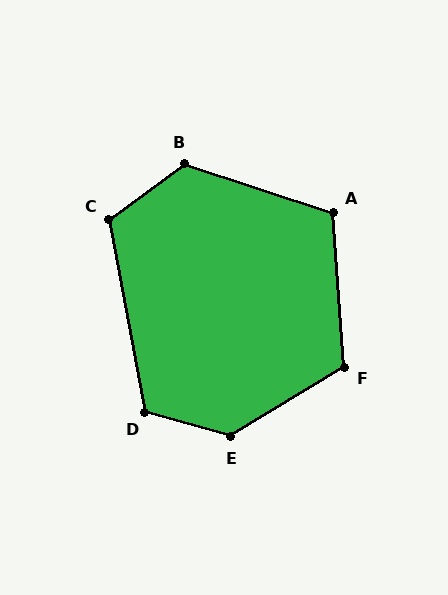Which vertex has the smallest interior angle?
A, at approximately 112 degrees.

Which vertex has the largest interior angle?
E, at approximately 133 degrees.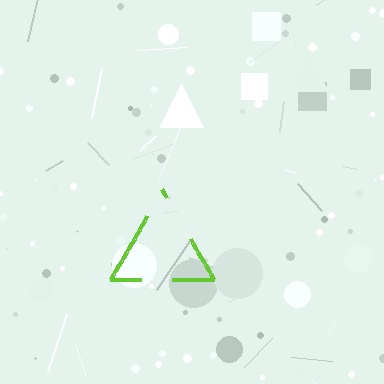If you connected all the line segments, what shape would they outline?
They would outline a triangle.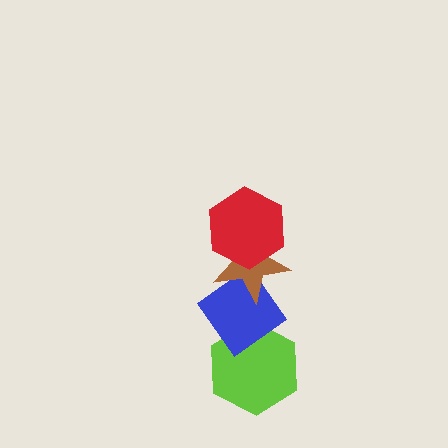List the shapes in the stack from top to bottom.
From top to bottom: the red hexagon, the brown star, the blue diamond, the lime hexagon.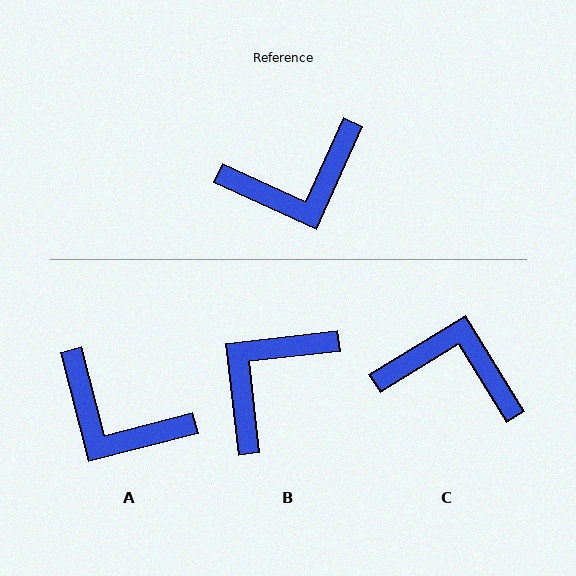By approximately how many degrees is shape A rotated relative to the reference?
Approximately 51 degrees clockwise.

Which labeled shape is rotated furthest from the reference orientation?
B, about 149 degrees away.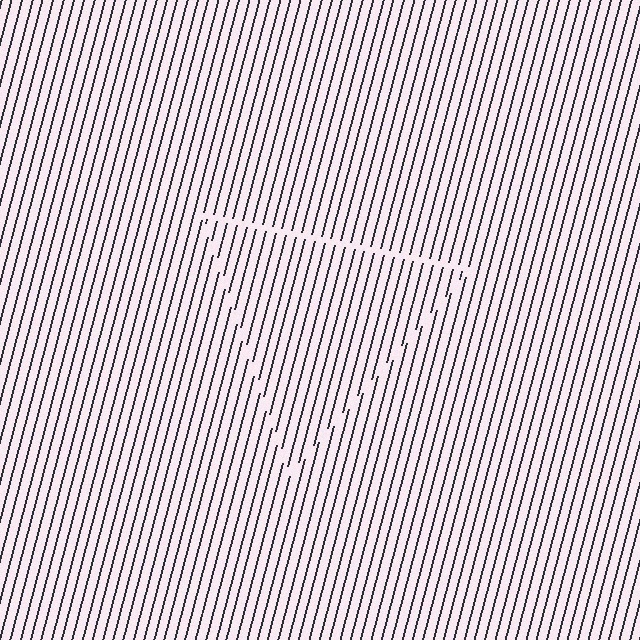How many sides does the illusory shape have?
3 sides — the line-ends trace a triangle.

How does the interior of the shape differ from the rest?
The interior of the shape contains the same grating, shifted by half a period — the contour is defined by the phase discontinuity where line-ends from the inner and outer gratings abut.